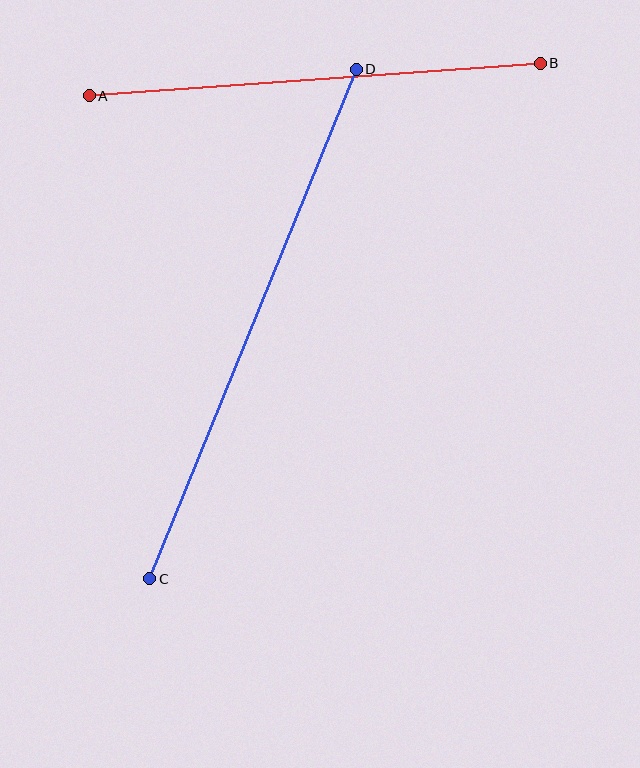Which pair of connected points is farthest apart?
Points C and D are farthest apart.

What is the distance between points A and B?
The distance is approximately 453 pixels.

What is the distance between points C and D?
The distance is approximately 550 pixels.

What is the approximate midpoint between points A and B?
The midpoint is at approximately (315, 80) pixels.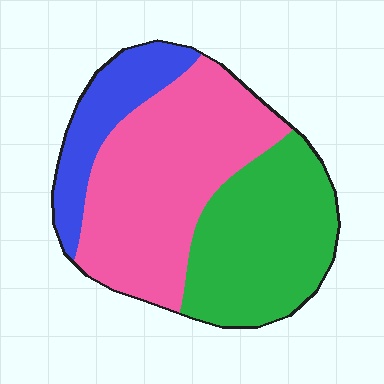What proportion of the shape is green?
Green takes up about three eighths (3/8) of the shape.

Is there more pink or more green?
Pink.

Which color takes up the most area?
Pink, at roughly 45%.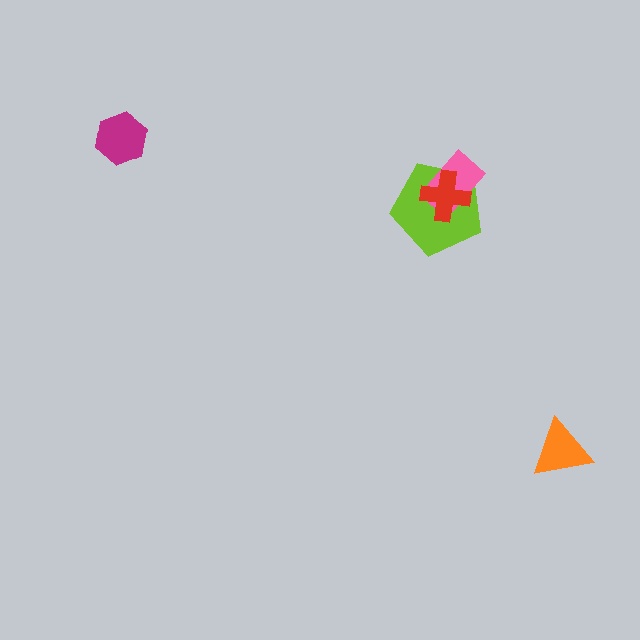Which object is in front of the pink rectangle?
The red cross is in front of the pink rectangle.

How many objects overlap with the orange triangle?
0 objects overlap with the orange triangle.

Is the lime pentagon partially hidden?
Yes, it is partially covered by another shape.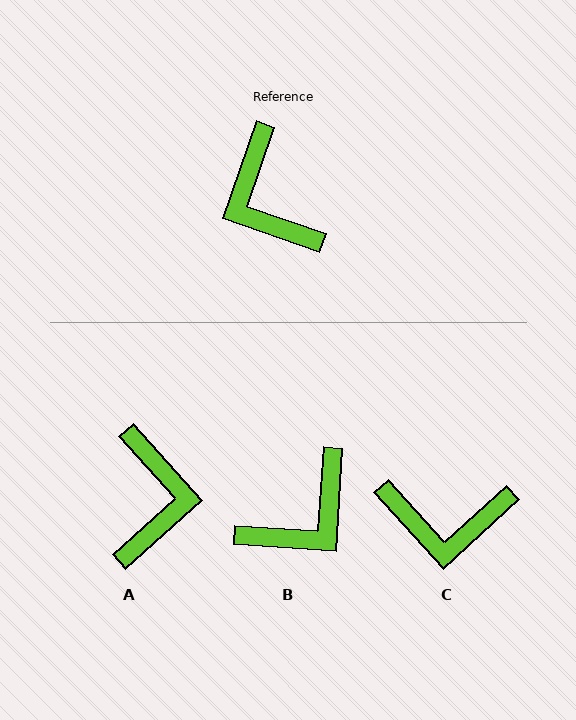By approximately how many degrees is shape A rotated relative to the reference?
Approximately 151 degrees counter-clockwise.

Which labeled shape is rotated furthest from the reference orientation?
A, about 151 degrees away.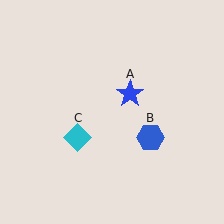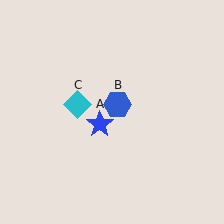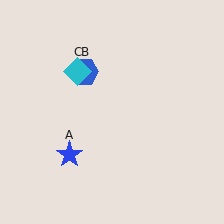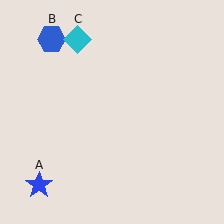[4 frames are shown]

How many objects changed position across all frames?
3 objects changed position: blue star (object A), blue hexagon (object B), cyan diamond (object C).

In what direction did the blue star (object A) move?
The blue star (object A) moved down and to the left.